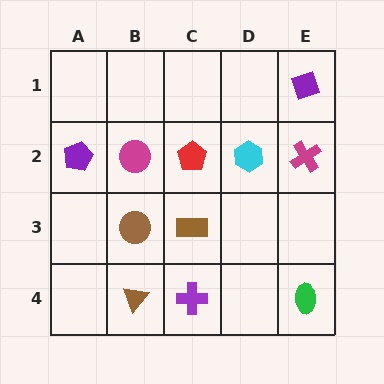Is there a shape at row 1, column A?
No, that cell is empty.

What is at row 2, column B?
A magenta circle.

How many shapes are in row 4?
3 shapes.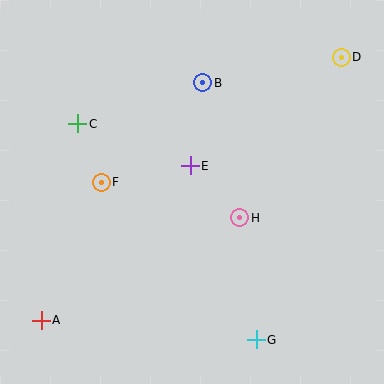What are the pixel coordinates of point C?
Point C is at (78, 124).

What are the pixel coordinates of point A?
Point A is at (41, 320).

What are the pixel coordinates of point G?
Point G is at (256, 340).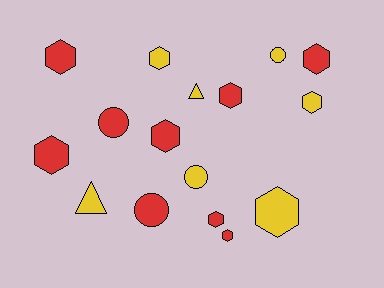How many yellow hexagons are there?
There are 3 yellow hexagons.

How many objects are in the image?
There are 16 objects.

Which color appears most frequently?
Red, with 9 objects.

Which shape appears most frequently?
Hexagon, with 10 objects.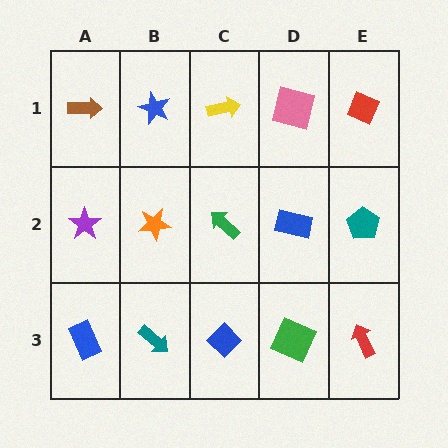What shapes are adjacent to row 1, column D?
A blue rectangle (row 2, column D), a yellow arrow (row 1, column C), a red diamond (row 1, column E).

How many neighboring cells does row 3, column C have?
3.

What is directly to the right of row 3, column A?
A teal arrow.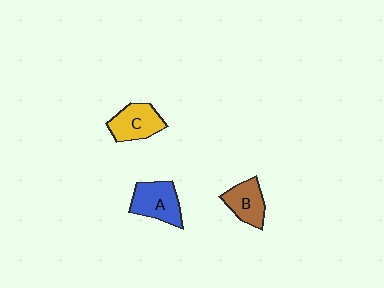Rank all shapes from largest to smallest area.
From largest to smallest: A (blue), C (yellow), B (brown).